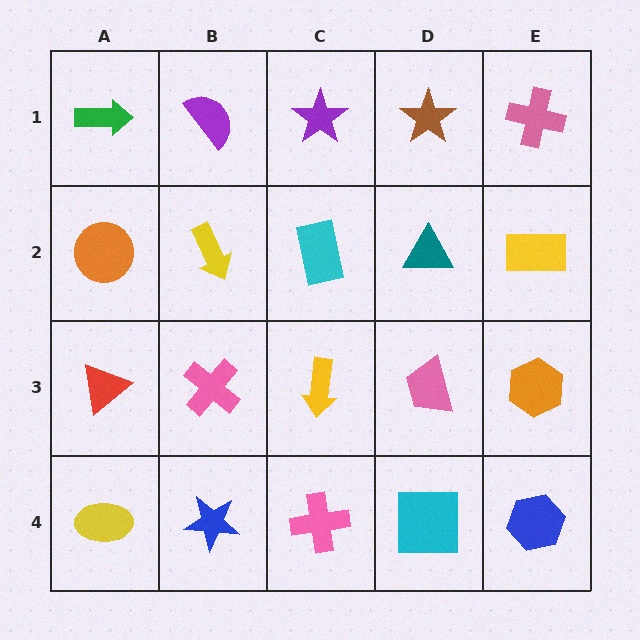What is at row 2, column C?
A cyan rectangle.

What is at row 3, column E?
An orange hexagon.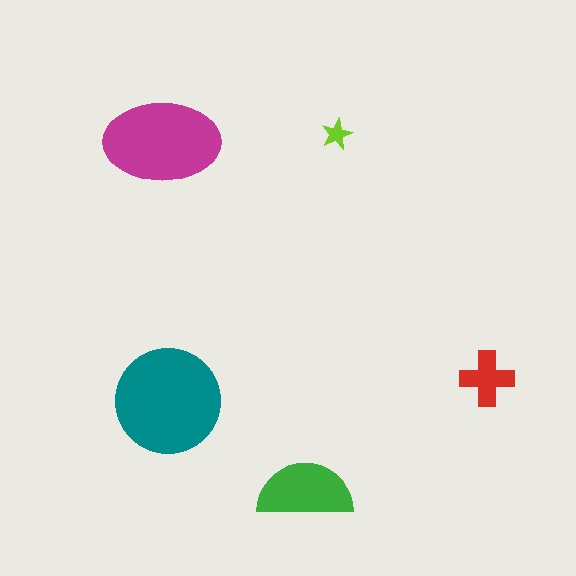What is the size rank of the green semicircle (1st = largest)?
3rd.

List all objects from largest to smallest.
The teal circle, the magenta ellipse, the green semicircle, the red cross, the lime star.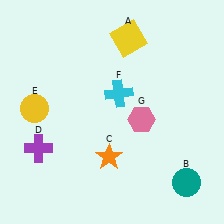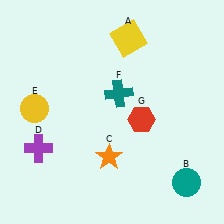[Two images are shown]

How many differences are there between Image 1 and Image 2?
There are 2 differences between the two images.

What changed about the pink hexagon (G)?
In Image 1, G is pink. In Image 2, it changed to red.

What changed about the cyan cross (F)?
In Image 1, F is cyan. In Image 2, it changed to teal.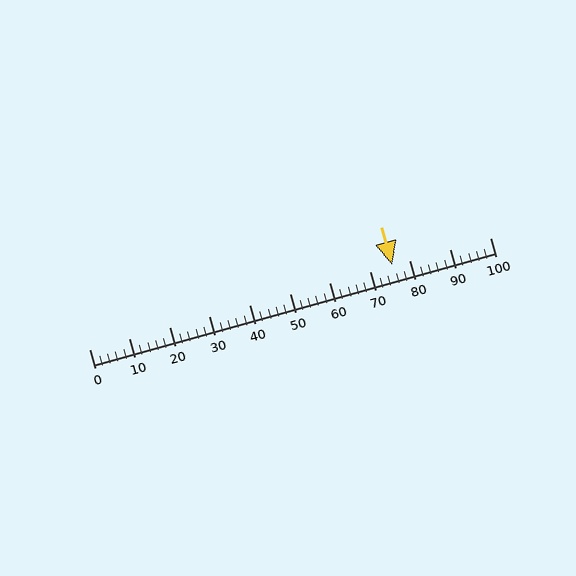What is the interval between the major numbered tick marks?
The major tick marks are spaced 10 units apart.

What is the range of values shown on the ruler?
The ruler shows values from 0 to 100.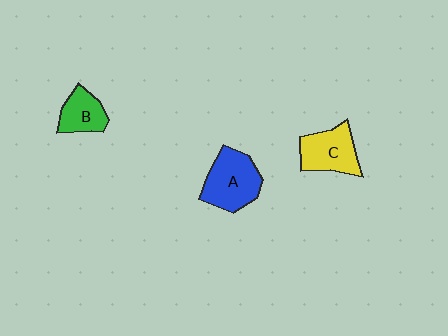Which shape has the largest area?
Shape A (blue).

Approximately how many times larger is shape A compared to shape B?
Approximately 1.6 times.